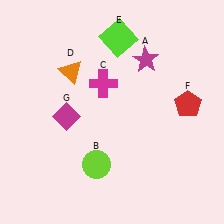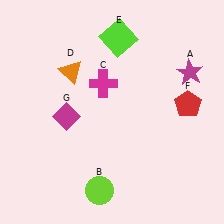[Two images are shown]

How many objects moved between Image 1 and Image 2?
2 objects moved between the two images.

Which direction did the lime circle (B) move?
The lime circle (B) moved down.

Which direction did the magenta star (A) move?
The magenta star (A) moved right.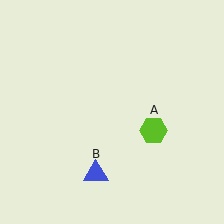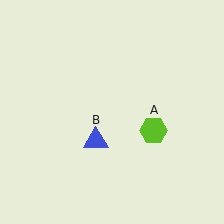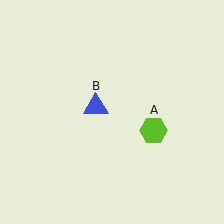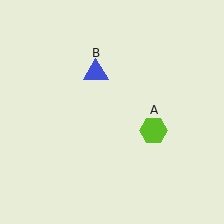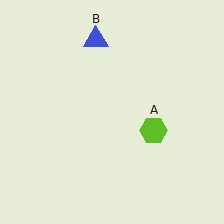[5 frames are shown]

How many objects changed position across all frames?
1 object changed position: blue triangle (object B).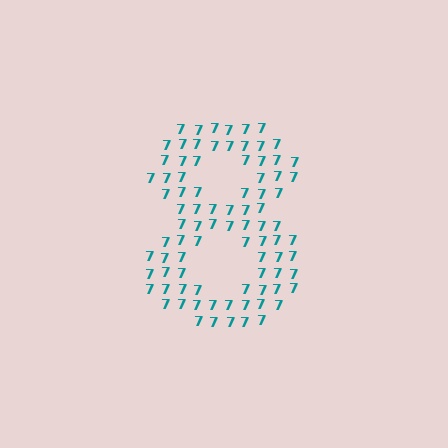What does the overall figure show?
The overall figure shows the digit 8.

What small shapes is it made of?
It is made of small digit 7's.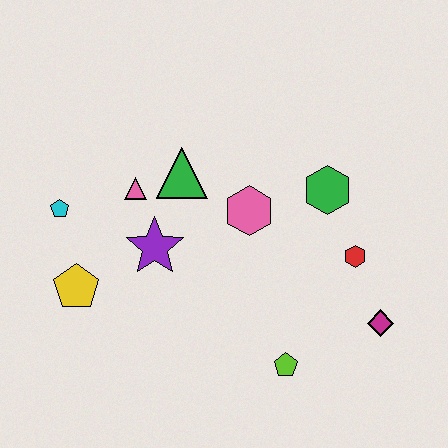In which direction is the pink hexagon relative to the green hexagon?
The pink hexagon is to the left of the green hexagon.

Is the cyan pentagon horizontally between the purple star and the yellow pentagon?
No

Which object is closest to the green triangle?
The pink triangle is closest to the green triangle.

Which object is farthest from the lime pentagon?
The cyan pentagon is farthest from the lime pentagon.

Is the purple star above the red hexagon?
Yes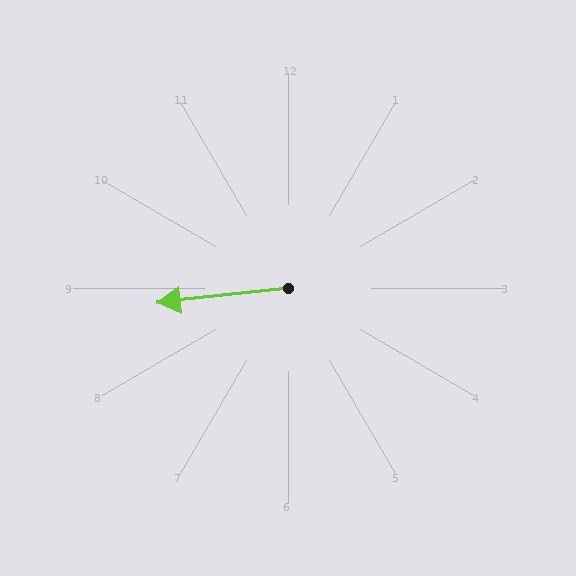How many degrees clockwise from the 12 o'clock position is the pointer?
Approximately 264 degrees.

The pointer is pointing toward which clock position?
Roughly 9 o'clock.